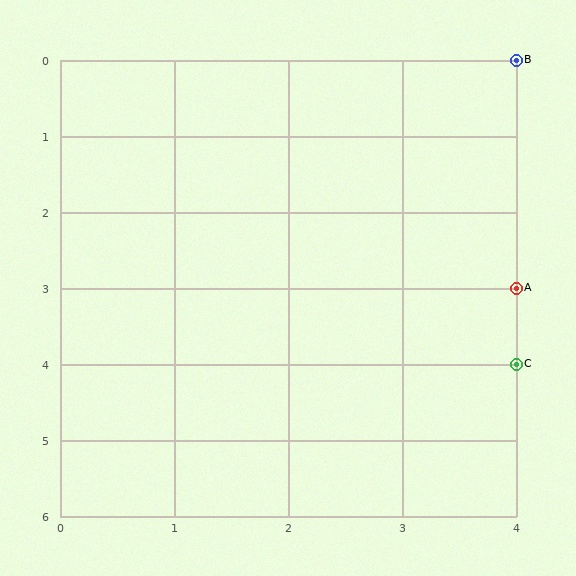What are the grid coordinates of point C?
Point C is at grid coordinates (4, 4).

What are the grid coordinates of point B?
Point B is at grid coordinates (4, 0).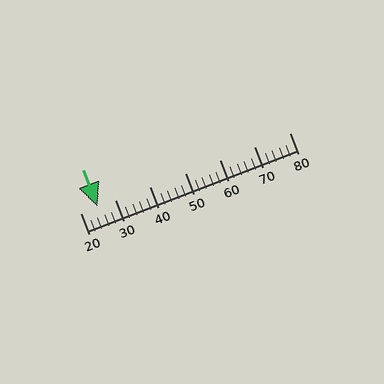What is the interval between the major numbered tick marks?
The major tick marks are spaced 10 units apart.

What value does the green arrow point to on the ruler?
The green arrow points to approximately 25.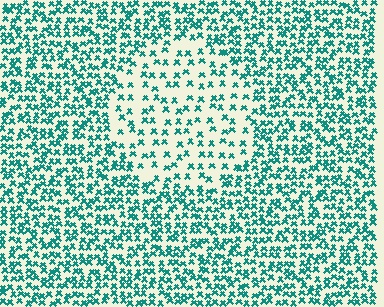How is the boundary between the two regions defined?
The boundary is defined by a change in element density (approximately 2.1x ratio). All elements are the same color, size, and shape.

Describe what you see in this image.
The image contains small teal elements arranged at two different densities. A circle-shaped region is visible where the elements are less densely packed than the surrounding area.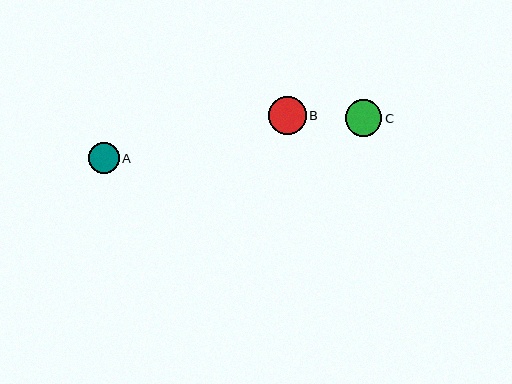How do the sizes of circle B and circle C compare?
Circle B and circle C are approximately the same size.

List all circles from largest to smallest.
From largest to smallest: B, C, A.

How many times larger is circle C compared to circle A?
Circle C is approximately 1.2 times the size of circle A.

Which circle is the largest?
Circle B is the largest with a size of approximately 37 pixels.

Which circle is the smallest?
Circle A is the smallest with a size of approximately 31 pixels.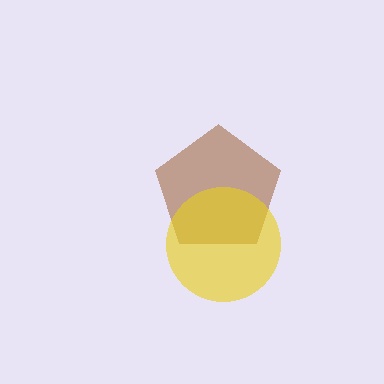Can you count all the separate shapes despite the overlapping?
Yes, there are 2 separate shapes.